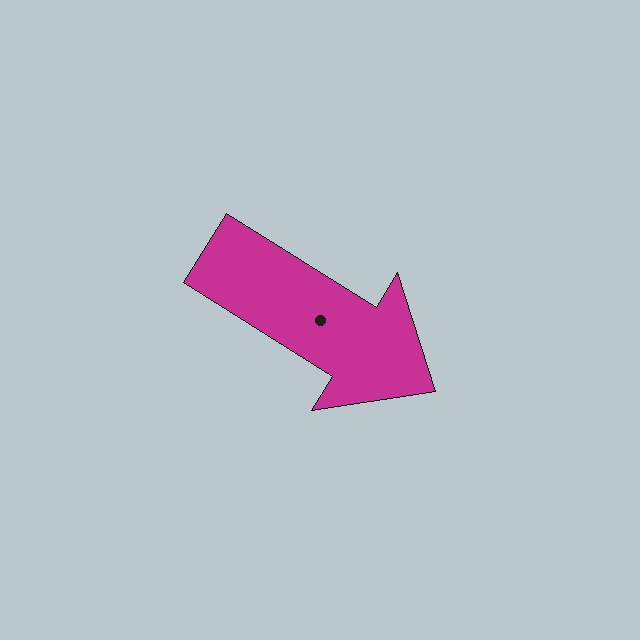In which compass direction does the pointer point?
Southeast.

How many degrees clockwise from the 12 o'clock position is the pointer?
Approximately 122 degrees.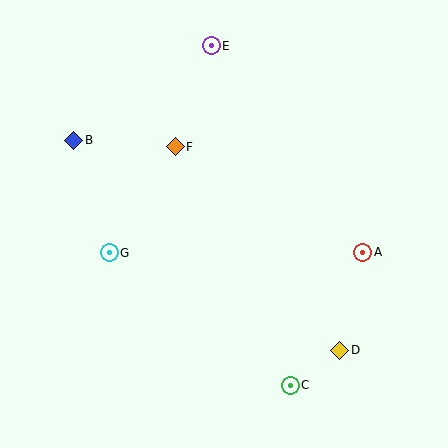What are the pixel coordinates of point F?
Point F is at (175, 147).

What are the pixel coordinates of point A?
Point A is at (363, 252).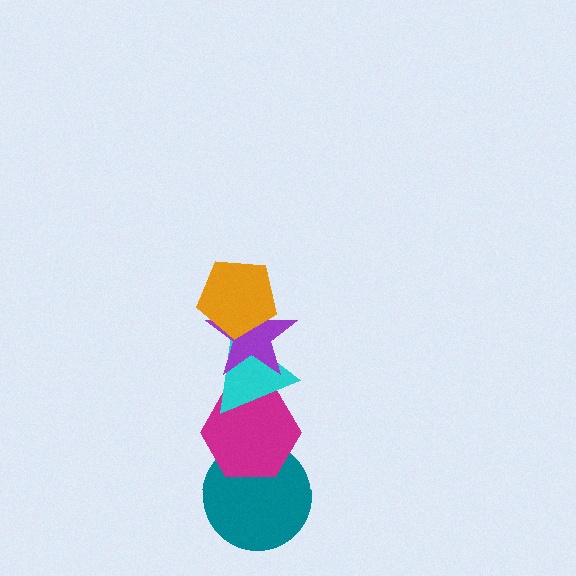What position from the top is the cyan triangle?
The cyan triangle is 3rd from the top.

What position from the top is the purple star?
The purple star is 2nd from the top.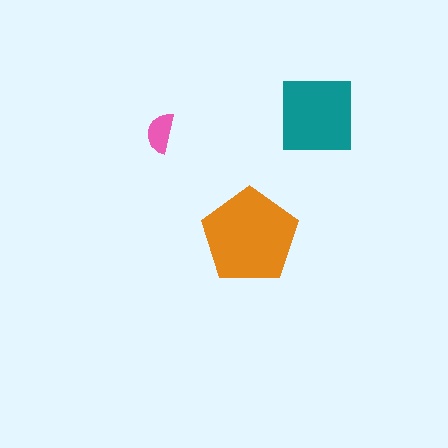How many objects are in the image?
There are 3 objects in the image.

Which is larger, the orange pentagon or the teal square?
The orange pentagon.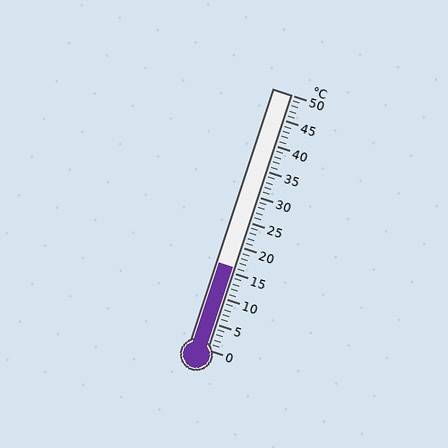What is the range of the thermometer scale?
The thermometer scale ranges from 0°C to 50°C.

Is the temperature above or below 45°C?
The temperature is below 45°C.